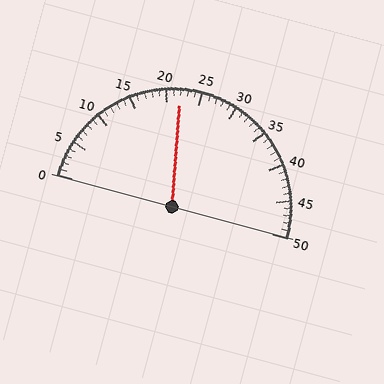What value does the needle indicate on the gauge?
The needle indicates approximately 22.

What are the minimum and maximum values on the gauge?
The gauge ranges from 0 to 50.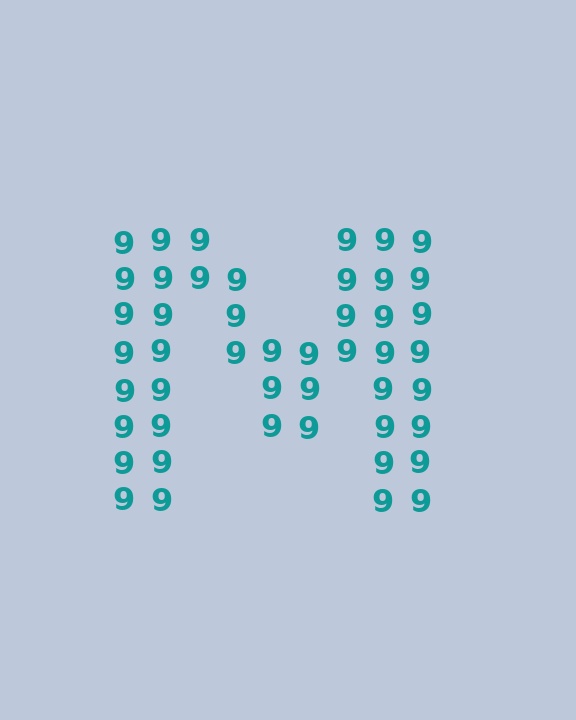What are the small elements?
The small elements are digit 9's.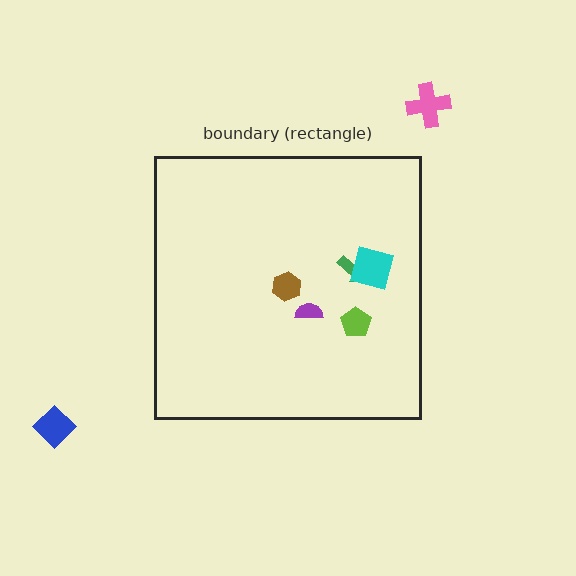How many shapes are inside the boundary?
5 inside, 2 outside.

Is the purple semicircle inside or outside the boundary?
Inside.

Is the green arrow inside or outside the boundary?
Inside.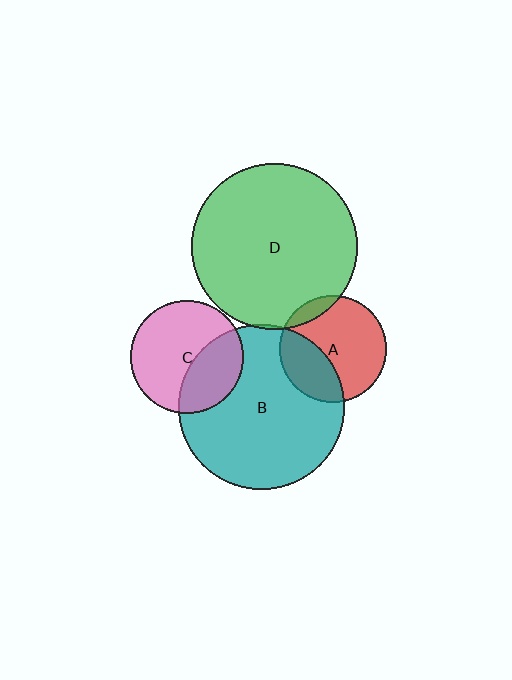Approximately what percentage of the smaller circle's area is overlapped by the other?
Approximately 35%.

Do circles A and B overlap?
Yes.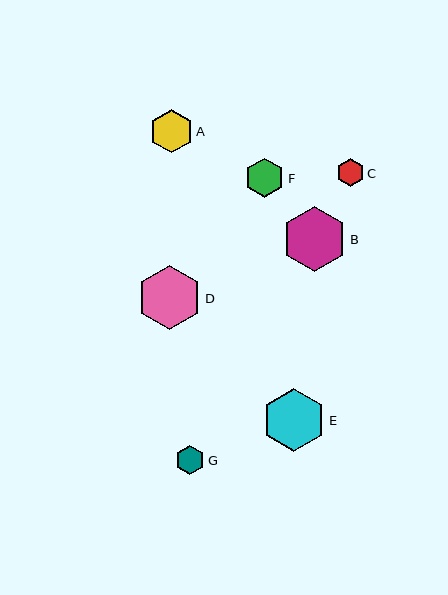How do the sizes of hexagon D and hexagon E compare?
Hexagon D and hexagon E are approximately the same size.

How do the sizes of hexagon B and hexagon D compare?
Hexagon B and hexagon D are approximately the same size.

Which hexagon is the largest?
Hexagon B is the largest with a size of approximately 65 pixels.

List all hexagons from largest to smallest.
From largest to smallest: B, D, E, A, F, G, C.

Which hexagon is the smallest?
Hexagon C is the smallest with a size of approximately 27 pixels.